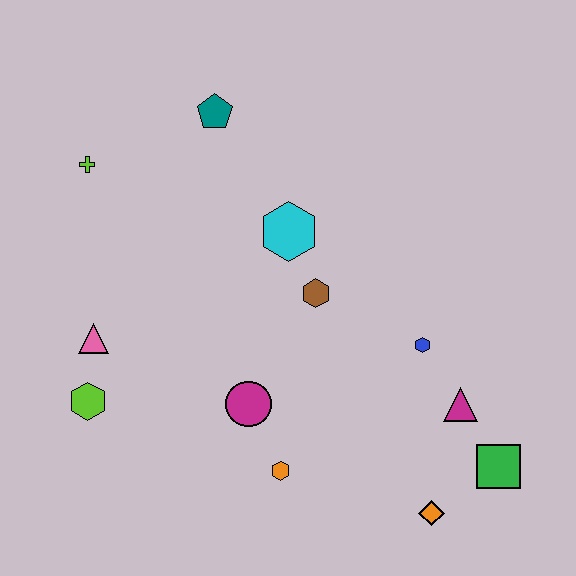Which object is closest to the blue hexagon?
The magenta triangle is closest to the blue hexagon.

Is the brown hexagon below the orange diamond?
No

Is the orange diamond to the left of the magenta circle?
No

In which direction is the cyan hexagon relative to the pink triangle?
The cyan hexagon is to the right of the pink triangle.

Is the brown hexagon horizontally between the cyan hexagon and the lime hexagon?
No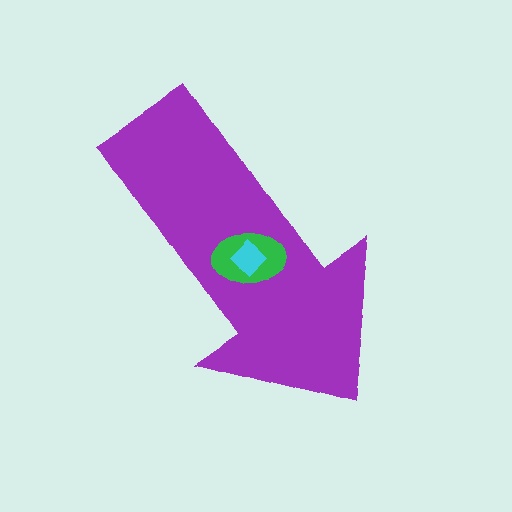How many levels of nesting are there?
3.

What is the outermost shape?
The purple arrow.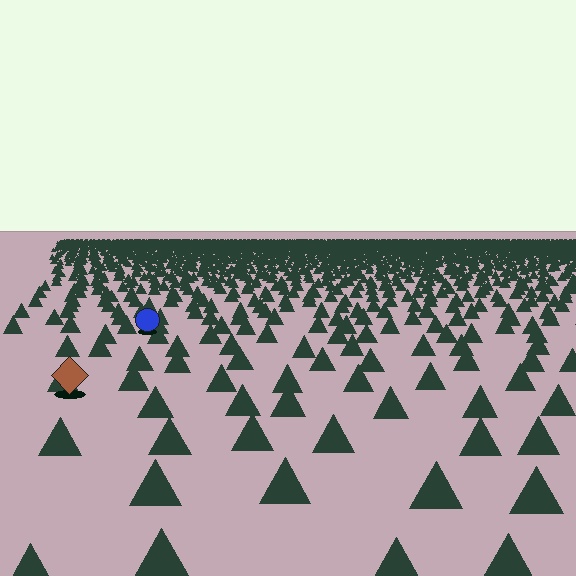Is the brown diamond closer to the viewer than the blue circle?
Yes. The brown diamond is closer — you can tell from the texture gradient: the ground texture is coarser near it.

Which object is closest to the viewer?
The brown diamond is closest. The texture marks near it are larger and more spread out.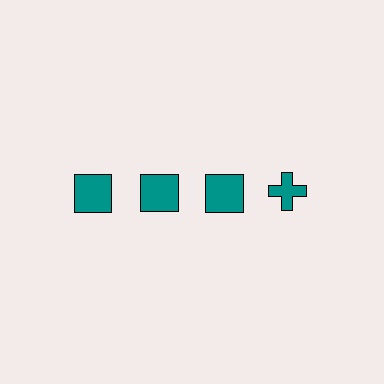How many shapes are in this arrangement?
There are 4 shapes arranged in a grid pattern.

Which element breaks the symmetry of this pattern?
The teal cross in the top row, second from right column breaks the symmetry. All other shapes are teal squares.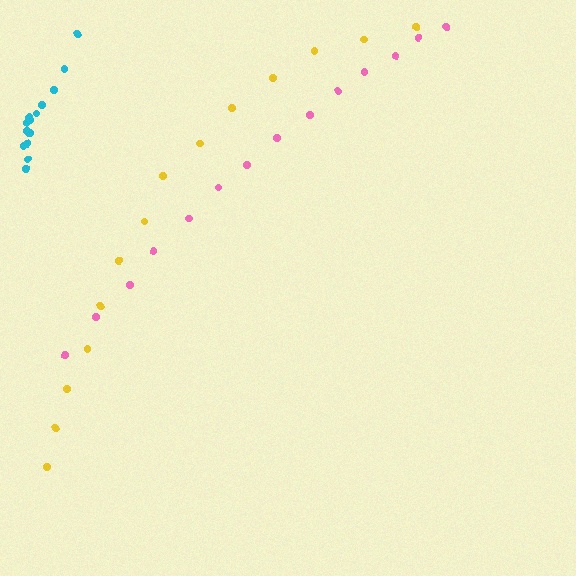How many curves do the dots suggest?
There are 3 distinct paths.